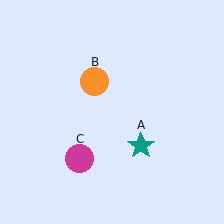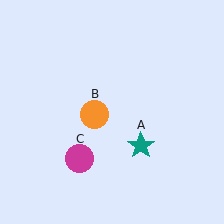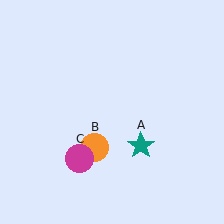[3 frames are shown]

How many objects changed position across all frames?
1 object changed position: orange circle (object B).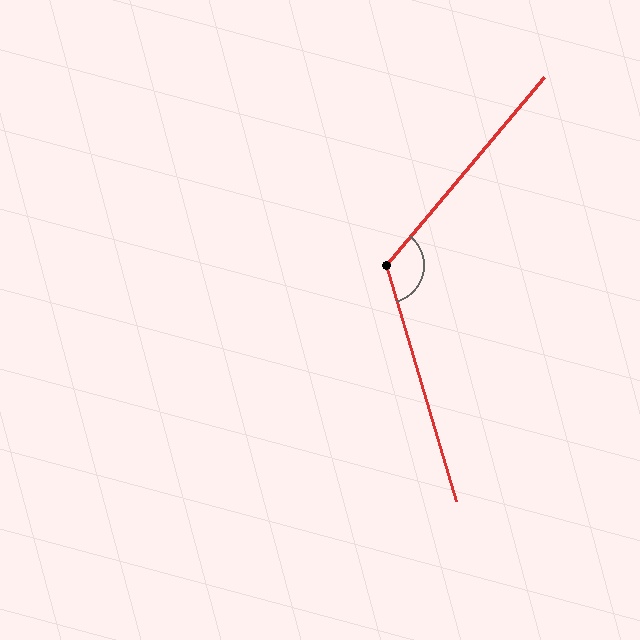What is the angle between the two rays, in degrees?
Approximately 123 degrees.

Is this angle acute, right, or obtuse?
It is obtuse.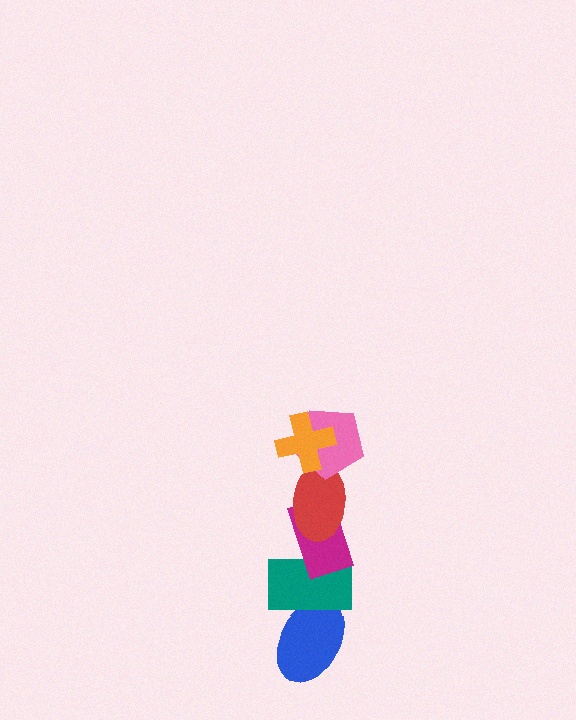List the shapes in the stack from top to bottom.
From top to bottom: the orange cross, the pink pentagon, the red ellipse, the magenta rectangle, the teal rectangle, the blue ellipse.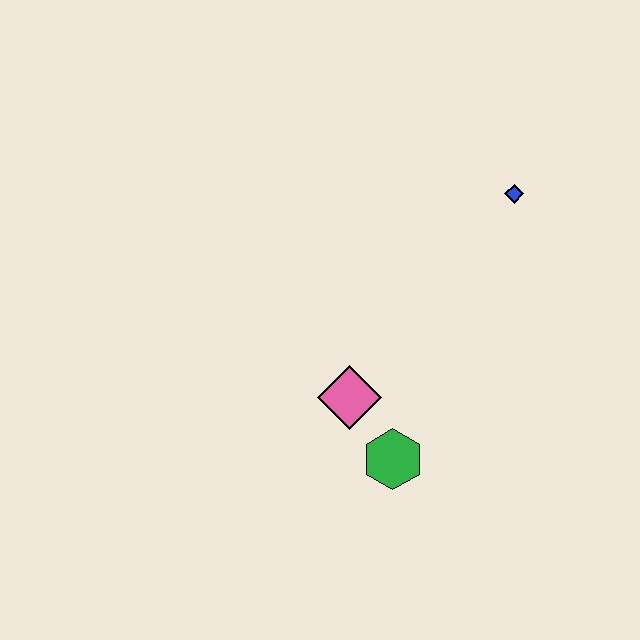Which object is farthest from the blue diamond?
The green hexagon is farthest from the blue diamond.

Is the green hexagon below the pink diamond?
Yes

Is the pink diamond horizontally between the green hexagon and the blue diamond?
No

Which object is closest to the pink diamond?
The green hexagon is closest to the pink diamond.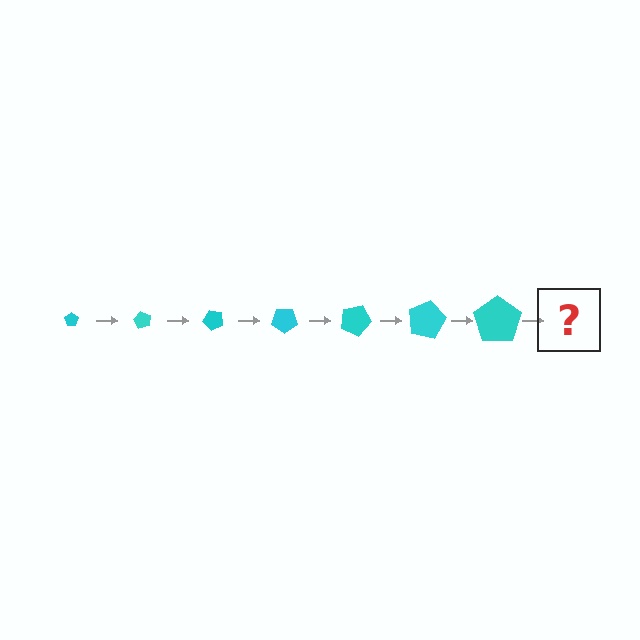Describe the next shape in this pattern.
It should be a pentagon, larger than the previous one and rotated 420 degrees from the start.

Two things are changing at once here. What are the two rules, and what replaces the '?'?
The two rules are that the pentagon grows larger each step and it rotates 60 degrees each step. The '?' should be a pentagon, larger than the previous one and rotated 420 degrees from the start.